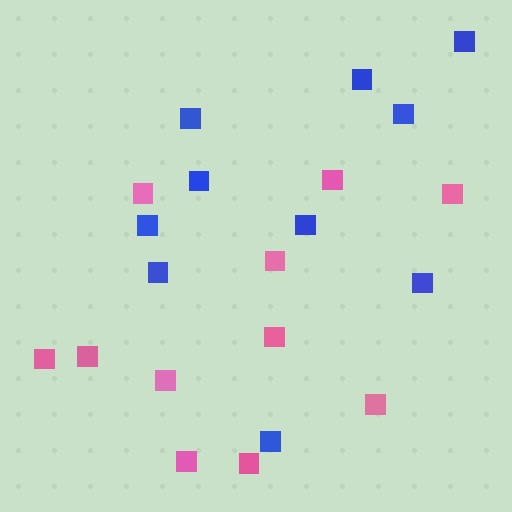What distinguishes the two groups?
There are 2 groups: one group of pink squares (11) and one group of blue squares (10).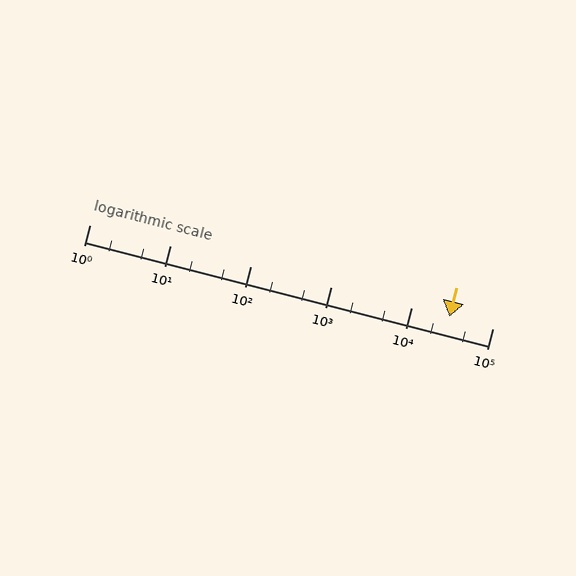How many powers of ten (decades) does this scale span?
The scale spans 5 decades, from 1 to 100000.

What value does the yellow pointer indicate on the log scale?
The pointer indicates approximately 29000.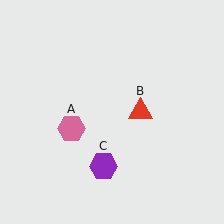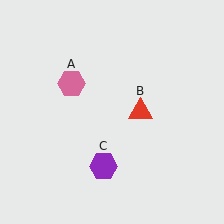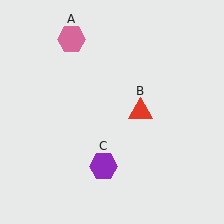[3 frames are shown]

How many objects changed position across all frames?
1 object changed position: pink hexagon (object A).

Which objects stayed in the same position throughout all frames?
Red triangle (object B) and purple hexagon (object C) remained stationary.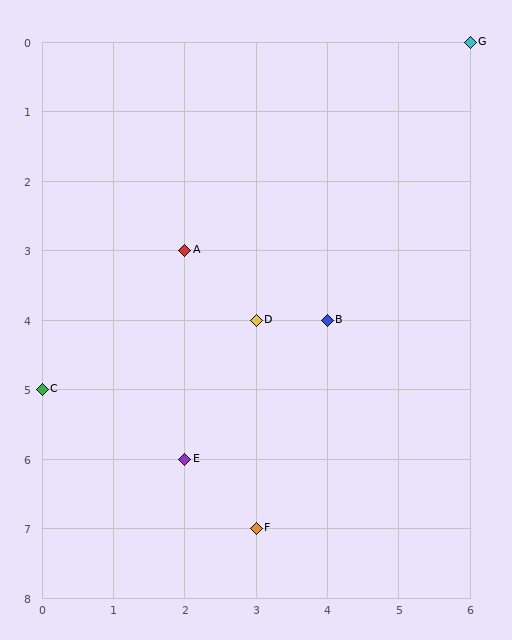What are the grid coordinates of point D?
Point D is at grid coordinates (3, 4).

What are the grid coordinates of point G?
Point G is at grid coordinates (6, 0).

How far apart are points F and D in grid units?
Points F and D are 3 rows apart.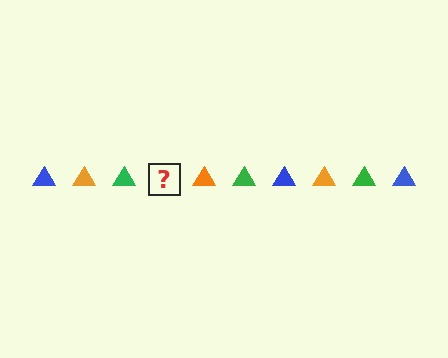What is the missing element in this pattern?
The missing element is a blue triangle.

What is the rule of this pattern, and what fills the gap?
The rule is that the pattern cycles through blue, orange, green triangles. The gap should be filled with a blue triangle.